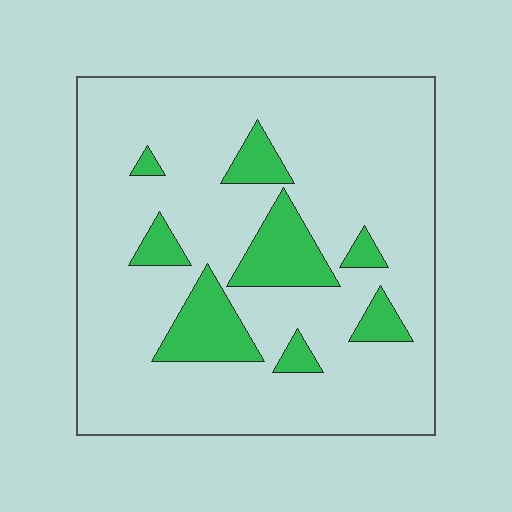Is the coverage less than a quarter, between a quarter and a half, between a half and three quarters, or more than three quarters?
Less than a quarter.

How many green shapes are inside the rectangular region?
8.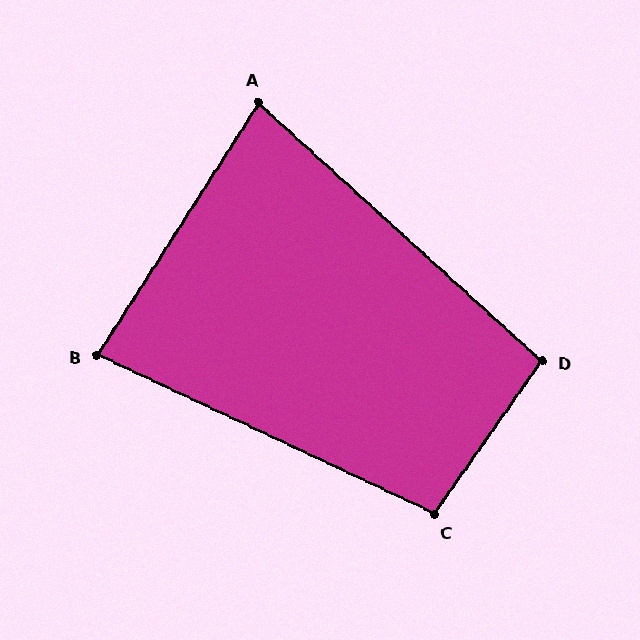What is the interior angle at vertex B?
Approximately 83 degrees (acute).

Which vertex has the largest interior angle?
C, at approximately 100 degrees.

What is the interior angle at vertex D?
Approximately 97 degrees (obtuse).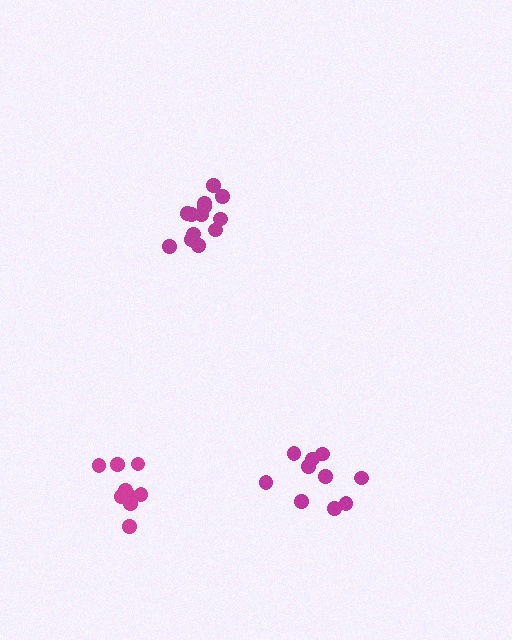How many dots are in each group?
Group 1: 10 dots, Group 2: 13 dots, Group 3: 10 dots (33 total).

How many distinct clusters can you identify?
There are 3 distinct clusters.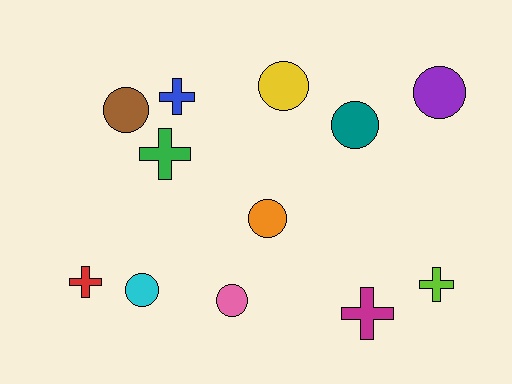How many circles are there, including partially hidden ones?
There are 7 circles.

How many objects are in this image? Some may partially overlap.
There are 12 objects.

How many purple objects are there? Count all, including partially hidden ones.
There is 1 purple object.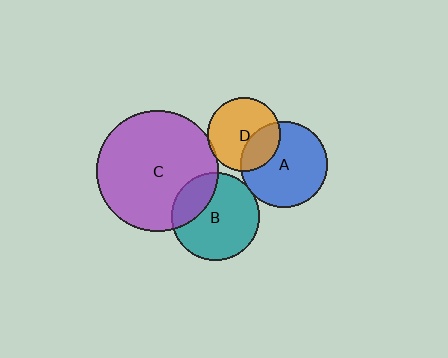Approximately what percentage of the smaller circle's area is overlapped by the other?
Approximately 5%.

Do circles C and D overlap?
Yes.